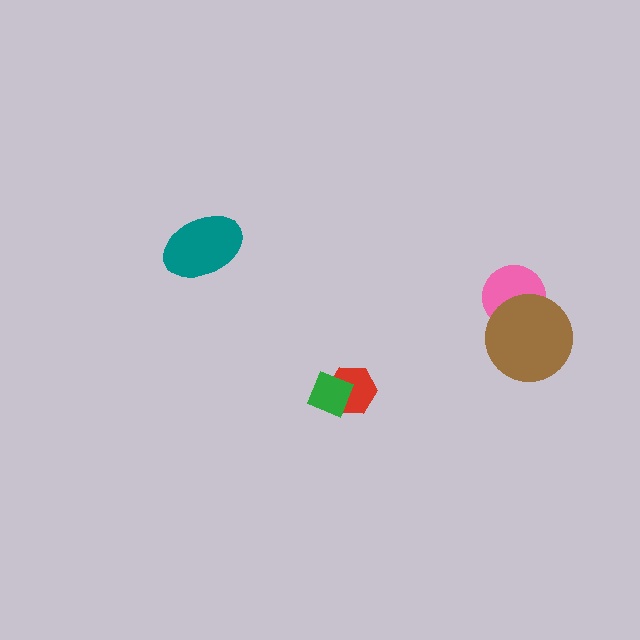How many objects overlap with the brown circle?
1 object overlaps with the brown circle.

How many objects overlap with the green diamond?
1 object overlaps with the green diamond.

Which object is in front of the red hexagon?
The green diamond is in front of the red hexagon.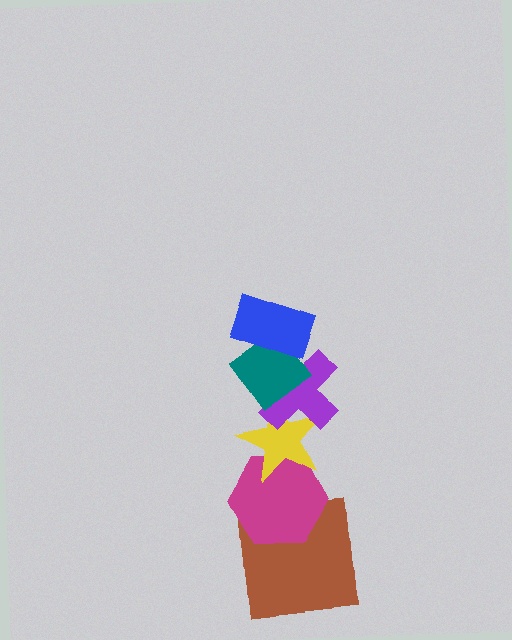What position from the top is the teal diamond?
The teal diamond is 2nd from the top.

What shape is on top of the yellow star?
The purple cross is on top of the yellow star.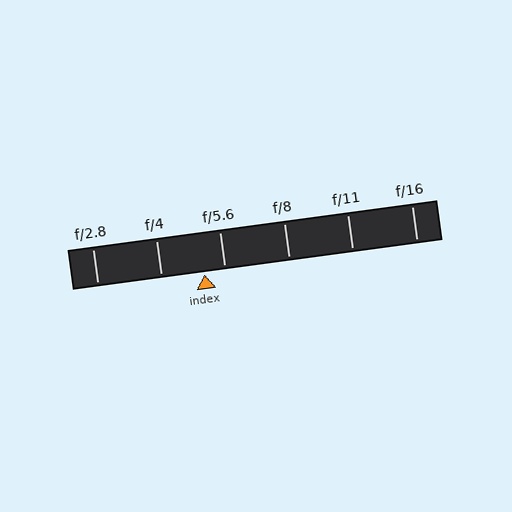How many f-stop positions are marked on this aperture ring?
There are 6 f-stop positions marked.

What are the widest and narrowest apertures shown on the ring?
The widest aperture shown is f/2.8 and the narrowest is f/16.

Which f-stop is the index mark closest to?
The index mark is closest to f/5.6.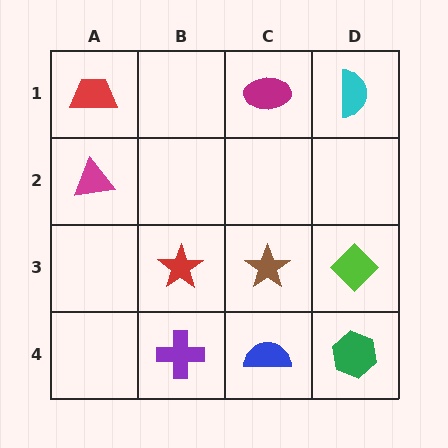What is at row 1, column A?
A red trapezoid.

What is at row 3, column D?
A lime diamond.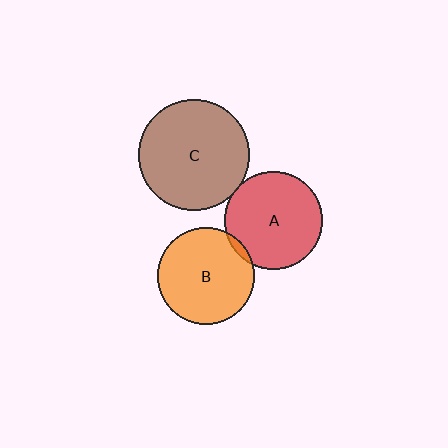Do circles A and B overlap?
Yes.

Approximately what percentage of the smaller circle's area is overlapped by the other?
Approximately 5%.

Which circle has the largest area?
Circle C (brown).